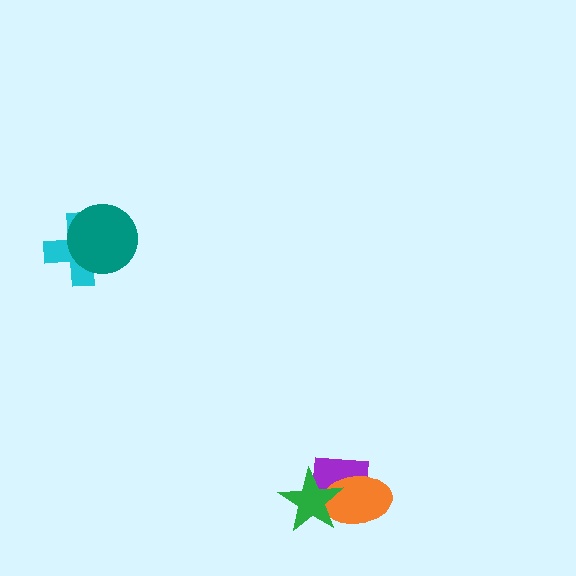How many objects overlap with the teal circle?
1 object overlaps with the teal circle.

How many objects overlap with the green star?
2 objects overlap with the green star.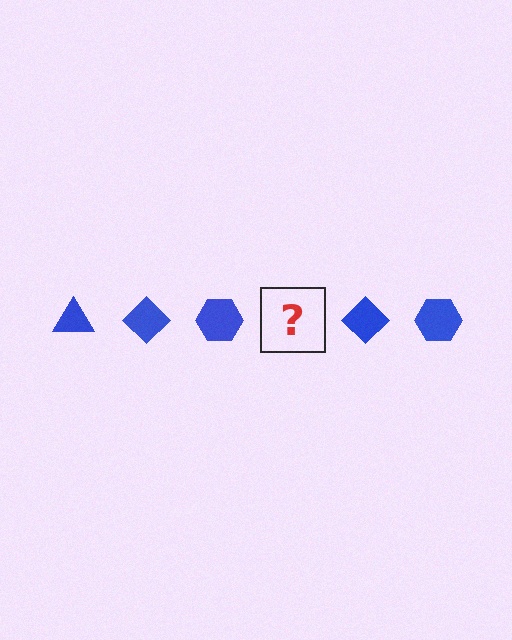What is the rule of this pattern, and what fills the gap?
The rule is that the pattern cycles through triangle, diamond, hexagon shapes in blue. The gap should be filled with a blue triangle.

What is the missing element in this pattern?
The missing element is a blue triangle.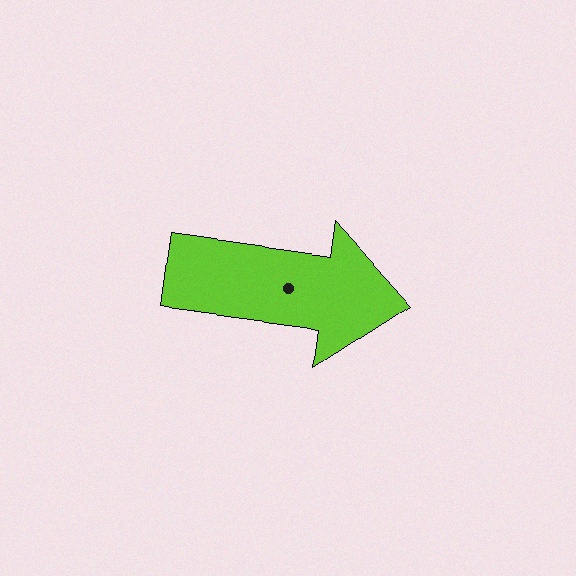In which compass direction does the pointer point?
East.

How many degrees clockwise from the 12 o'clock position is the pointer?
Approximately 98 degrees.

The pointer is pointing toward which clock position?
Roughly 3 o'clock.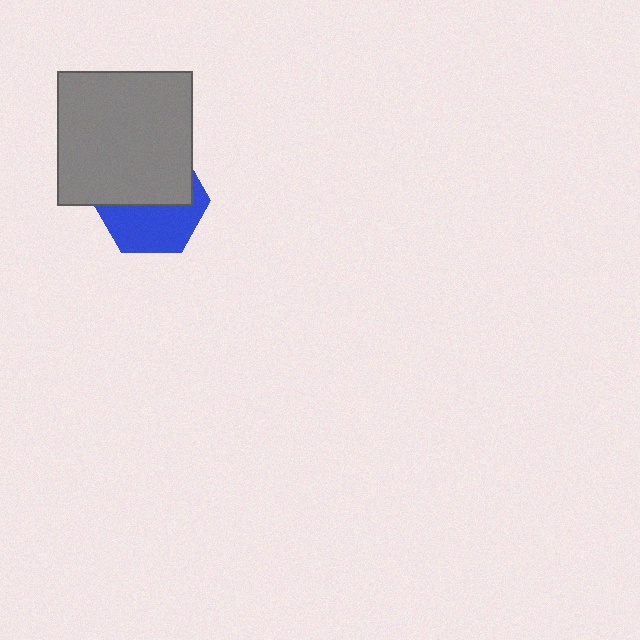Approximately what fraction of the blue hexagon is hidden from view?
Roughly 52% of the blue hexagon is hidden behind the gray square.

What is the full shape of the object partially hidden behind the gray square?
The partially hidden object is a blue hexagon.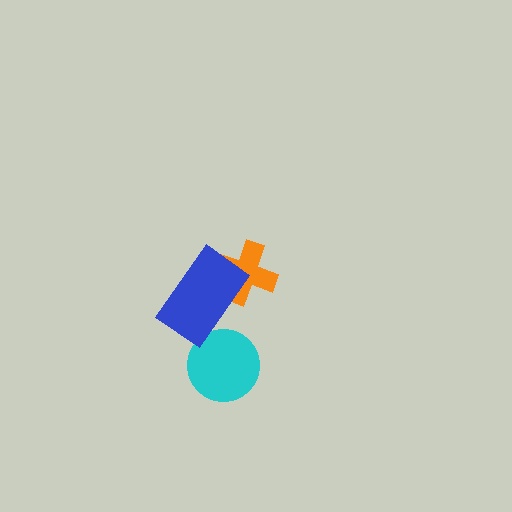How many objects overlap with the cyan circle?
1 object overlaps with the cyan circle.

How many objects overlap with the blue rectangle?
2 objects overlap with the blue rectangle.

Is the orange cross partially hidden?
Yes, it is partially covered by another shape.